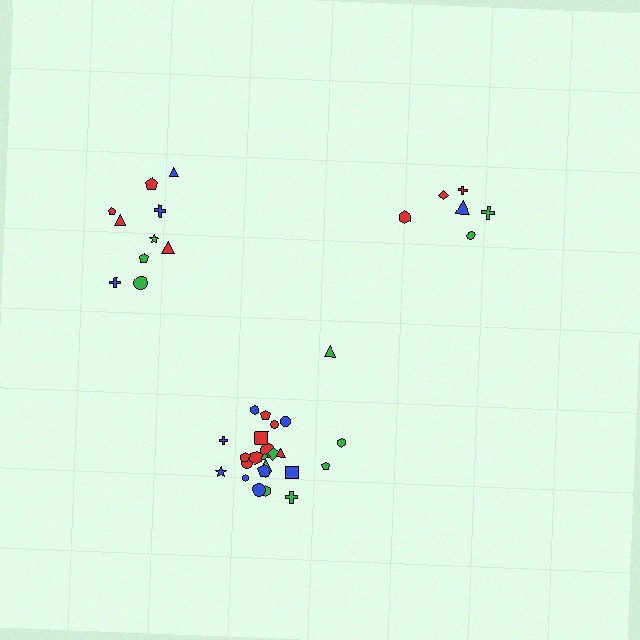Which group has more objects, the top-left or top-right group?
The top-left group.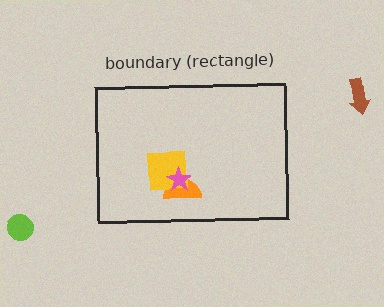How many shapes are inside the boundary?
3 inside, 2 outside.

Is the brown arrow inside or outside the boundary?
Outside.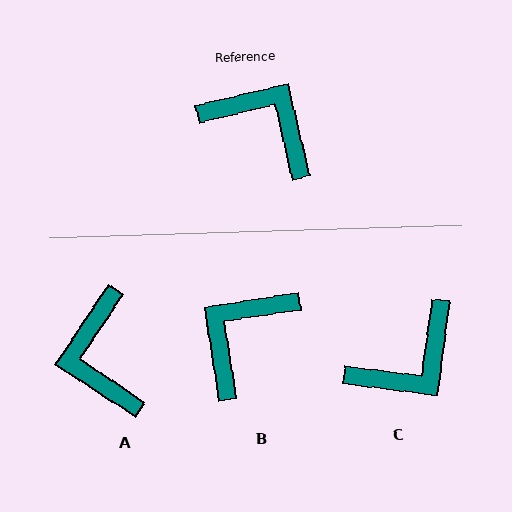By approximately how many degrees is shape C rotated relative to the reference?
Approximately 111 degrees clockwise.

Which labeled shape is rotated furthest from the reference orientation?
A, about 133 degrees away.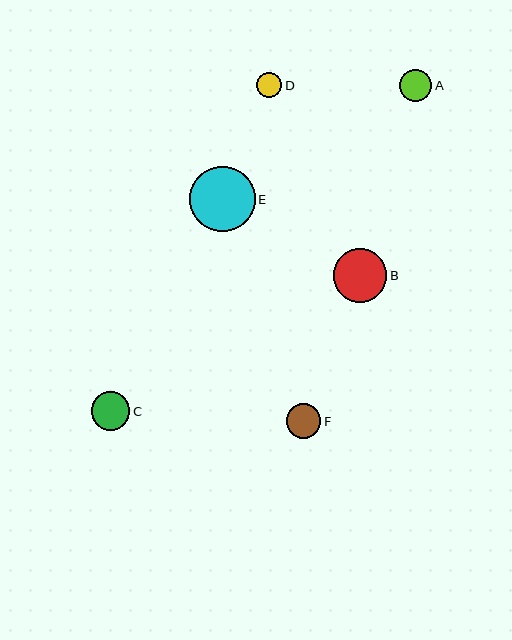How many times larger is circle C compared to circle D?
Circle C is approximately 1.5 times the size of circle D.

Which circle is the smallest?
Circle D is the smallest with a size of approximately 25 pixels.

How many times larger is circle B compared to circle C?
Circle B is approximately 1.4 times the size of circle C.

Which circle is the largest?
Circle E is the largest with a size of approximately 66 pixels.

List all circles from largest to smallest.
From largest to smallest: E, B, C, F, A, D.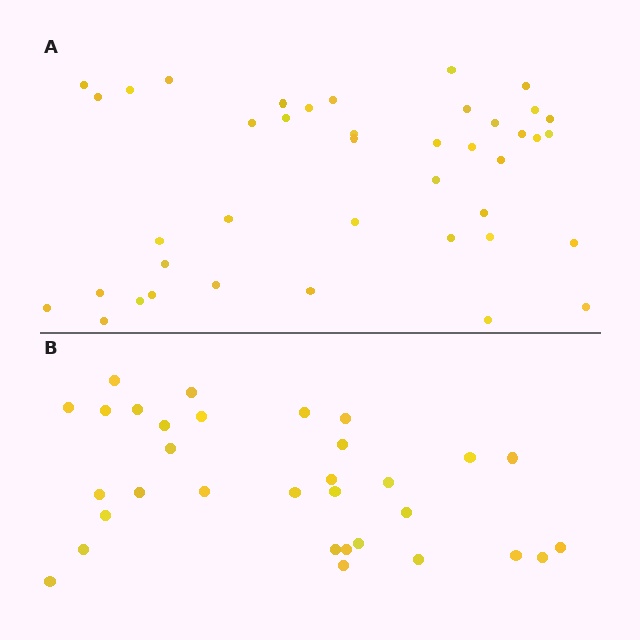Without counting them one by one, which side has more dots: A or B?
Region A (the top region) has more dots.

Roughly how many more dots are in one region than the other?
Region A has roughly 8 or so more dots than region B.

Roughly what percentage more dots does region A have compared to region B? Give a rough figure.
About 30% more.